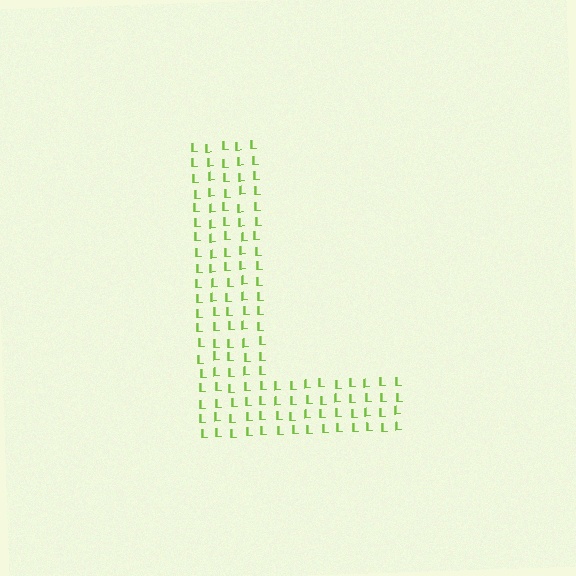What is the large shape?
The large shape is the letter L.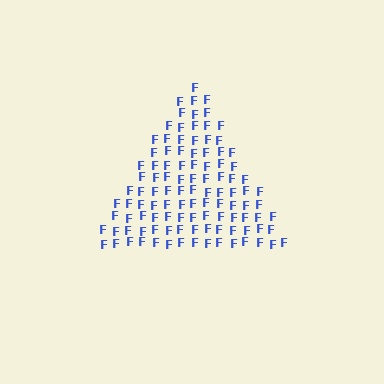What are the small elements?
The small elements are letter F's.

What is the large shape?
The large shape is a triangle.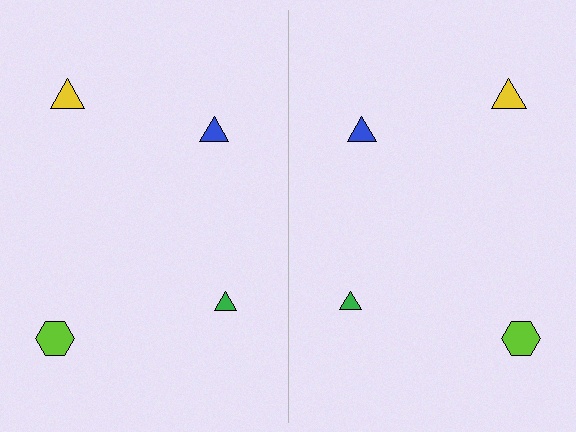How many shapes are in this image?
There are 8 shapes in this image.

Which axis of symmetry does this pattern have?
The pattern has a vertical axis of symmetry running through the center of the image.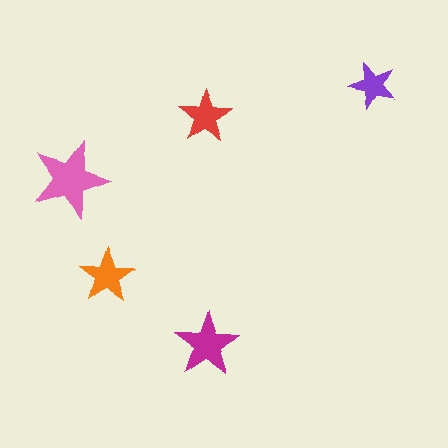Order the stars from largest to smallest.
the pink one, the magenta one, the orange one, the red one, the purple one.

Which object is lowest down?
The magenta star is bottommost.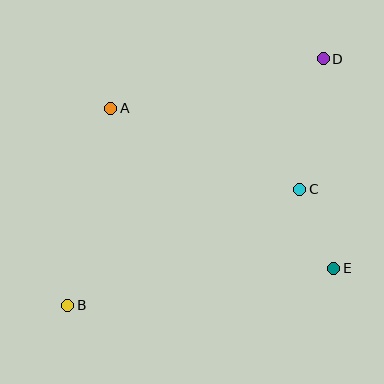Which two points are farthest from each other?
Points B and D are farthest from each other.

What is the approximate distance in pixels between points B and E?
The distance between B and E is approximately 268 pixels.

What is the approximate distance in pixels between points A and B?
The distance between A and B is approximately 201 pixels.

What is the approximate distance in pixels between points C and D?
The distance between C and D is approximately 133 pixels.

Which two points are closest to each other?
Points C and E are closest to each other.